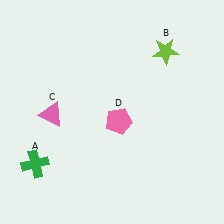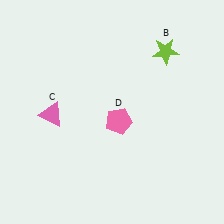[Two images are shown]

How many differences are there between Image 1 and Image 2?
There is 1 difference between the two images.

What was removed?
The green cross (A) was removed in Image 2.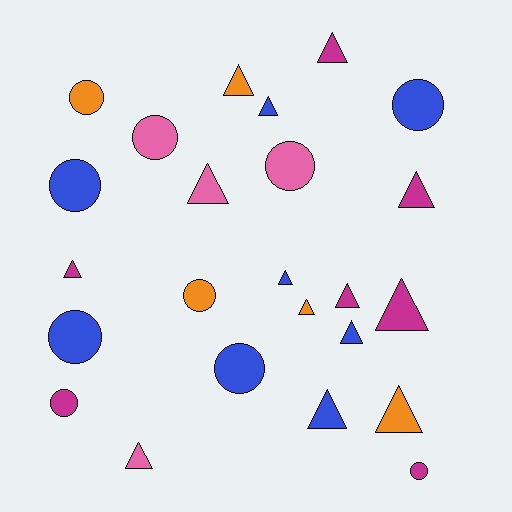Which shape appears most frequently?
Triangle, with 14 objects.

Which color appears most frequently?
Blue, with 8 objects.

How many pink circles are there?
There are 2 pink circles.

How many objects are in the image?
There are 24 objects.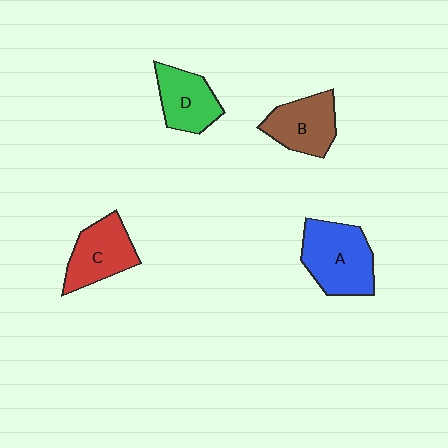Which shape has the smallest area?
Shape D (green).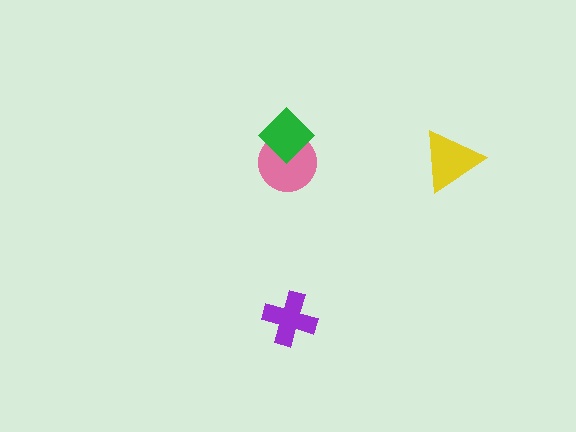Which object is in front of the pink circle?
The green diamond is in front of the pink circle.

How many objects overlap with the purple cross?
0 objects overlap with the purple cross.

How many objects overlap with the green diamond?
1 object overlaps with the green diamond.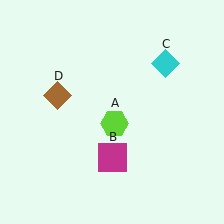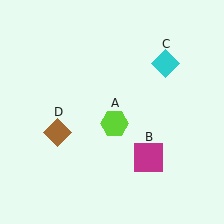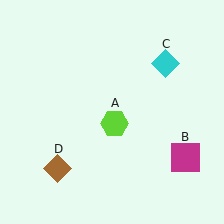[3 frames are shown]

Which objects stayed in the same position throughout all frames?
Lime hexagon (object A) and cyan diamond (object C) remained stationary.